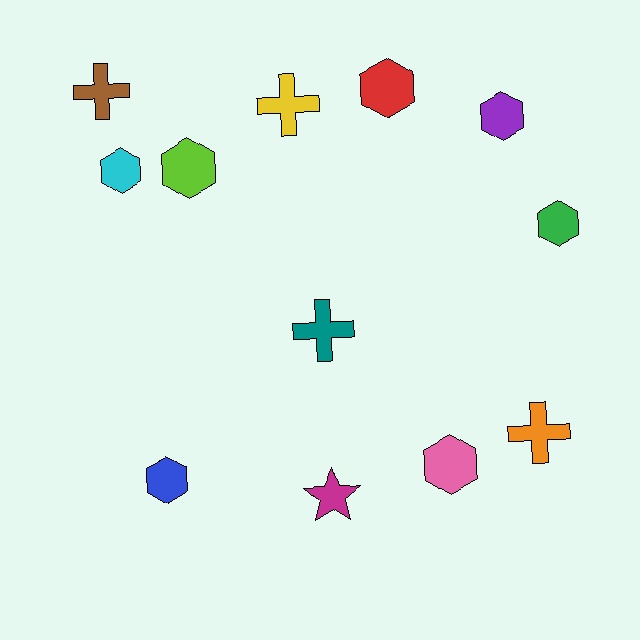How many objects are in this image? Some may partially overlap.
There are 12 objects.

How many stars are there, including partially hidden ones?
There is 1 star.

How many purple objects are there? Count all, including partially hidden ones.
There is 1 purple object.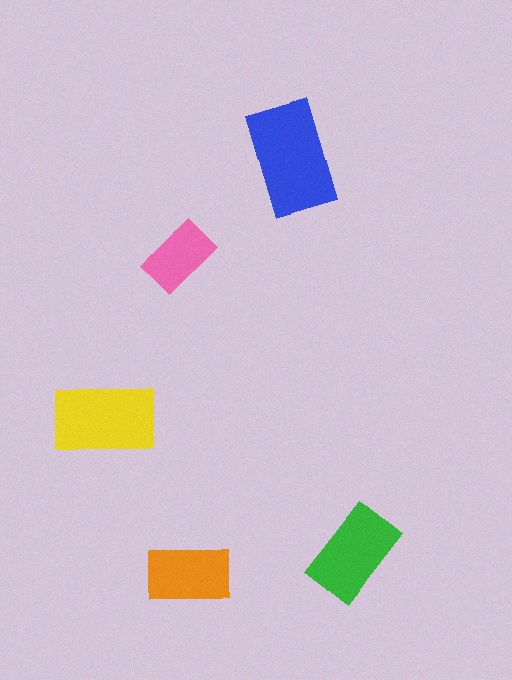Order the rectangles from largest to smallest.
the blue one, the yellow one, the green one, the orange one, the pink one.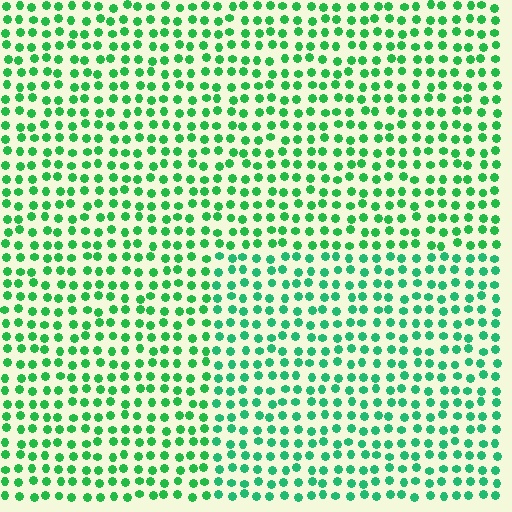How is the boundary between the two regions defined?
The boundary is defined purely by a slight shift in hue (about 18 degrees). Spacing, size, and orientation are identical on both sides.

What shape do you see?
I see a rectangle.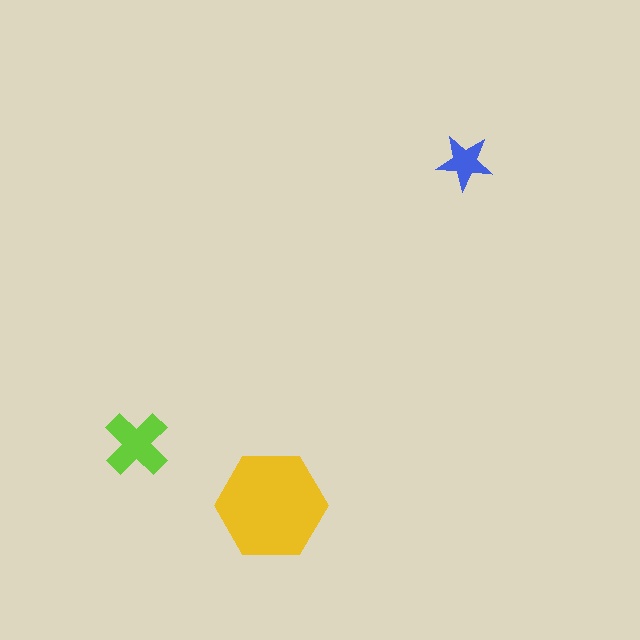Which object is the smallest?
The blue star.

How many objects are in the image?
There are 3 objects in the image.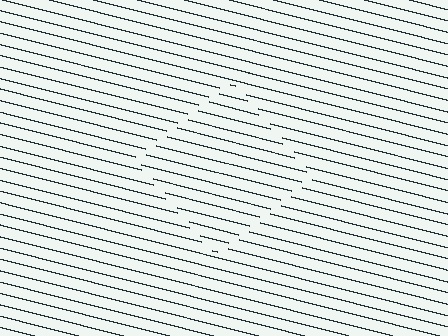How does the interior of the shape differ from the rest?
The interior of the shape contains the same grating, shifted by half a period — the contour is defined by the phase discontinuity where line-ends from the inner and outer gratings abut.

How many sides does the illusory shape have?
4 sides — the line-ends trace a square.